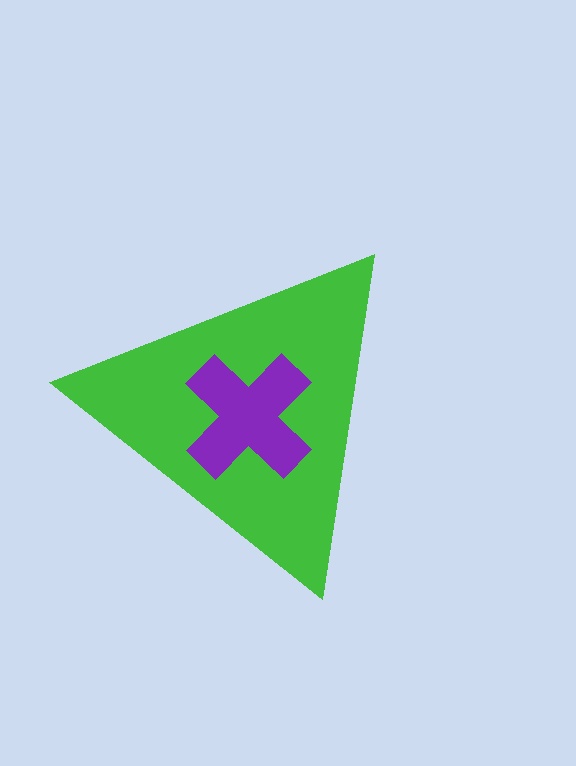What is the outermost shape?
The green triangle.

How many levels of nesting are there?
2.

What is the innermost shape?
The purple cross.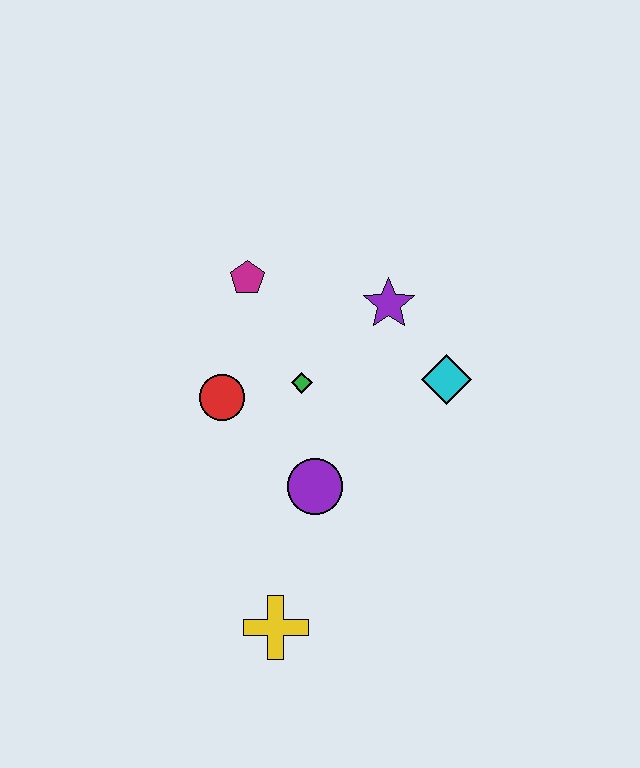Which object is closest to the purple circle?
The green diamond is closest to the purple circle.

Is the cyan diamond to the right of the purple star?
Yes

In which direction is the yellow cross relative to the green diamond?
The yellow cross is below the green diamond.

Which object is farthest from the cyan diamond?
The yellow cross is farthest from the cyan diamond.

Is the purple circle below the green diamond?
Yes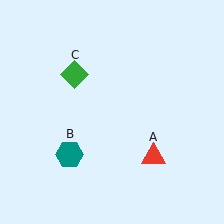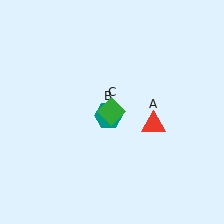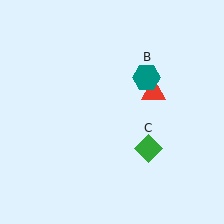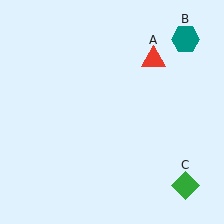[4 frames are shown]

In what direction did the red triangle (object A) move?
The red triangle (object A) moved up.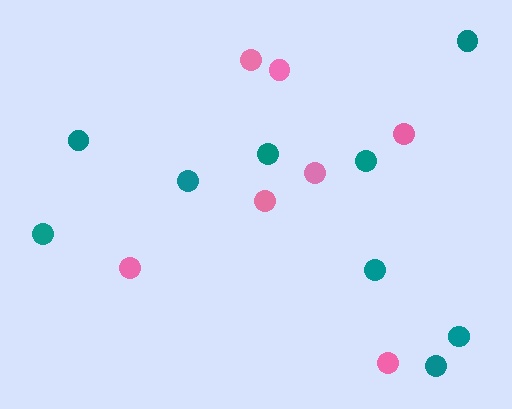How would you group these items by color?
There are 2 groups: one group of teal circles (9) and one group of pink circles (7).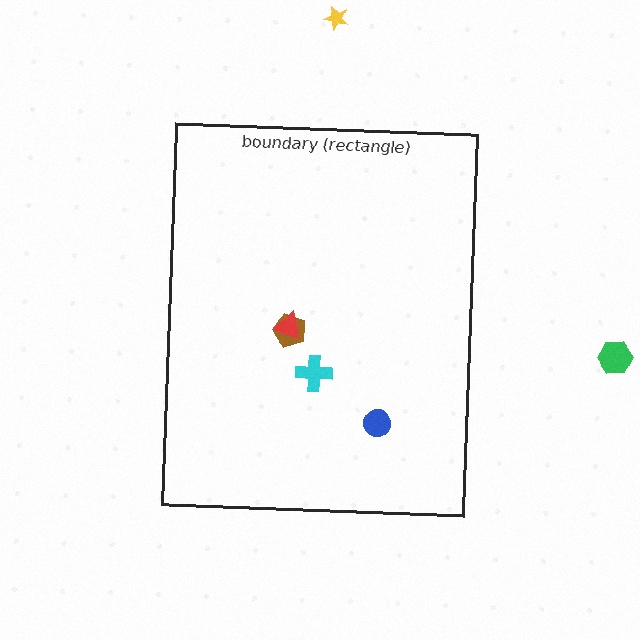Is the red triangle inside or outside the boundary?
Inside.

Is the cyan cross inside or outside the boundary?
Inside.